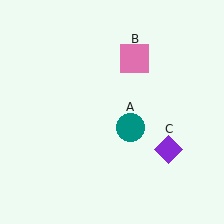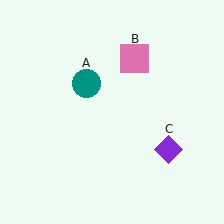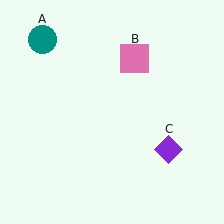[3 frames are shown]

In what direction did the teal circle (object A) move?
The teal circle (object A) moved up and to the left.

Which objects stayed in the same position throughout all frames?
Pink square (object B) and purple diamond (object C) remained stationary.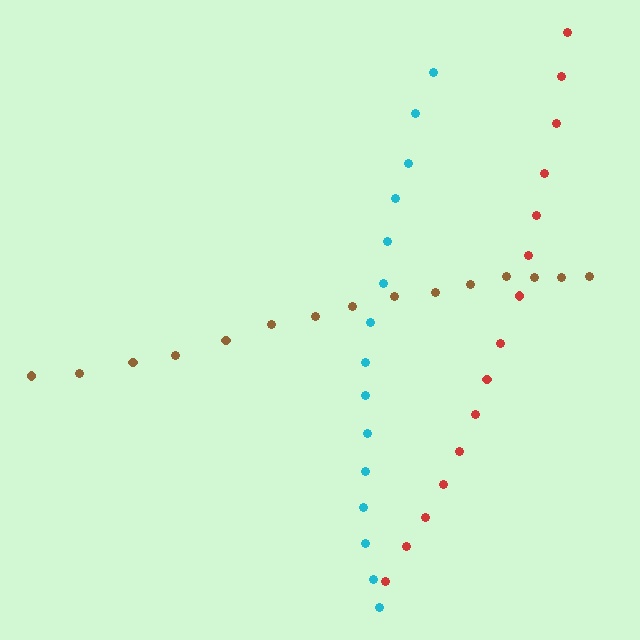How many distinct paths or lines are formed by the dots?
There are 3 distinct paths.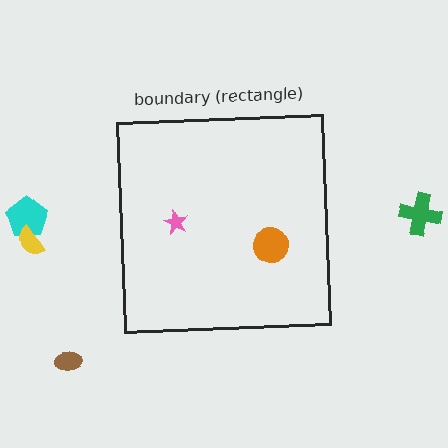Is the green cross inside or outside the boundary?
Outside.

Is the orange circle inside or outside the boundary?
Inside.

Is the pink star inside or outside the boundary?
Inside.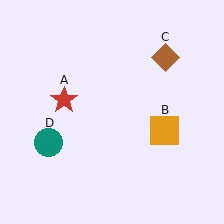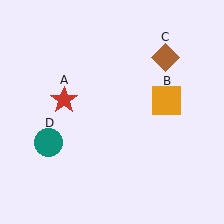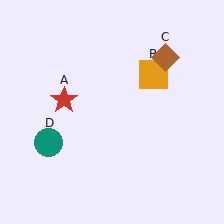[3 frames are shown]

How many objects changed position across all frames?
1 object changed position: orange square (object B).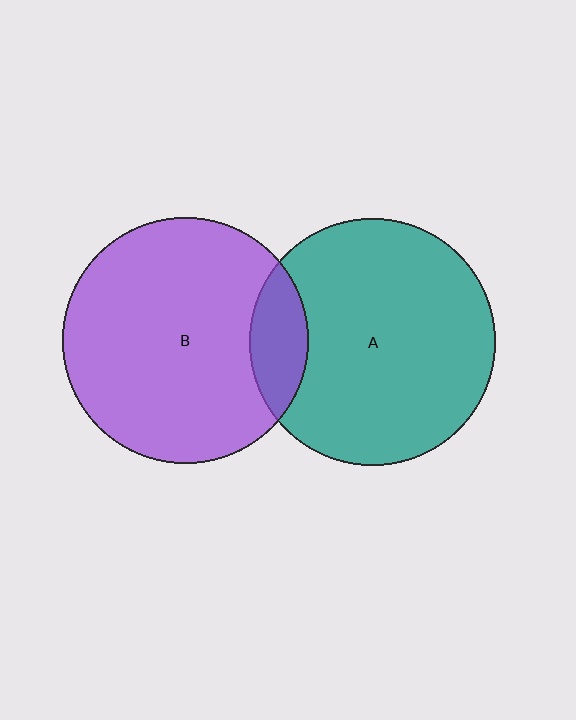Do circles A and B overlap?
Yes.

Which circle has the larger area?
Circle A (teal).